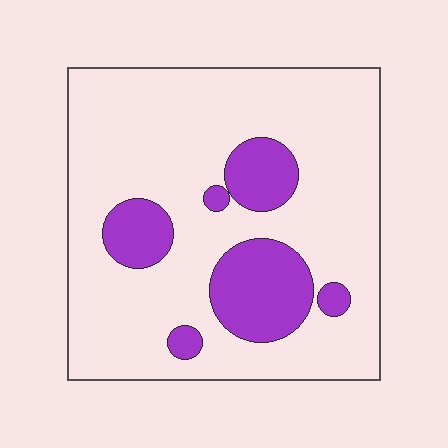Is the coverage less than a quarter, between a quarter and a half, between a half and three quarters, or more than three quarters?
Less than a quarter.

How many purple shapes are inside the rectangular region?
6.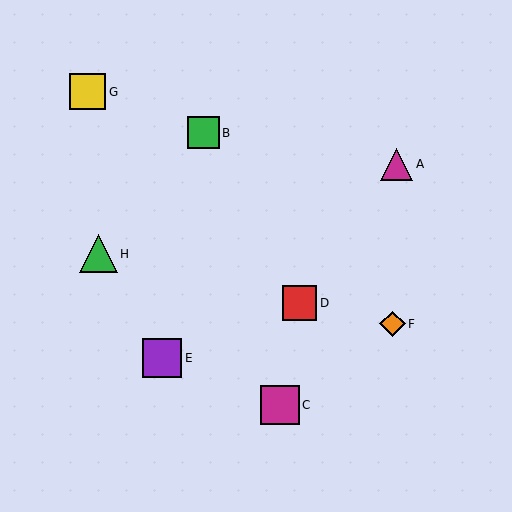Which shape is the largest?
The purple square (labeled E) is the largest.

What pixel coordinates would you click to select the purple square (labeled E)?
Click at (162, 358) to select the purple square E.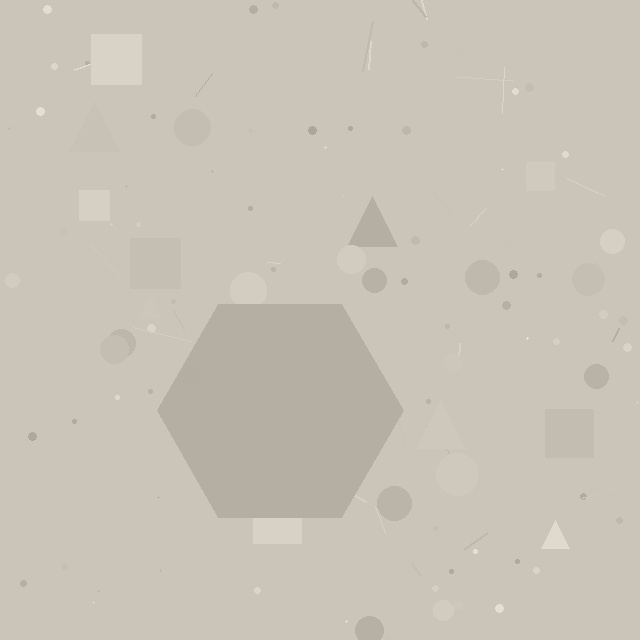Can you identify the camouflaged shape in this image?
The camouflaged shape is a hexagon.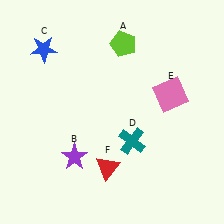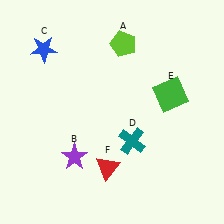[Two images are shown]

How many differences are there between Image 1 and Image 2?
There is 1 difference between the two images.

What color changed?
The square (E) changed from pink in Image 1 to green in Image 2.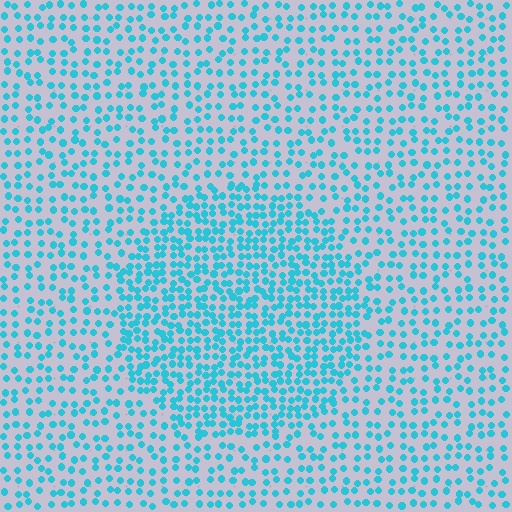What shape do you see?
I see a circle.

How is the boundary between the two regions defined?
The boundary is defined by a change in element density (approximately 1.8x ratio). All elements are the same color, size, and shape.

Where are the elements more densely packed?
The elements are more densely packed inside the circle boundary.